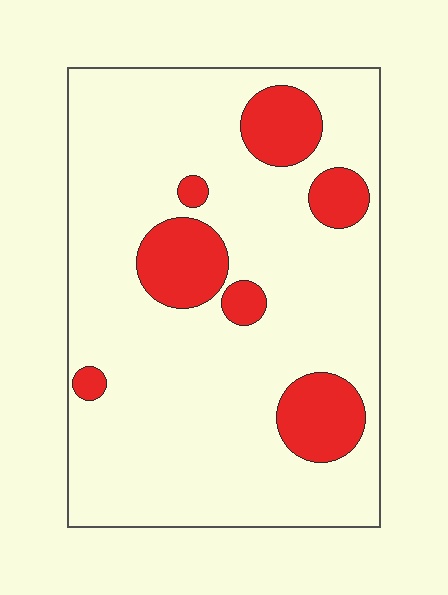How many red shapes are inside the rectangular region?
7.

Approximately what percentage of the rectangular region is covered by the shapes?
Approximately 15%.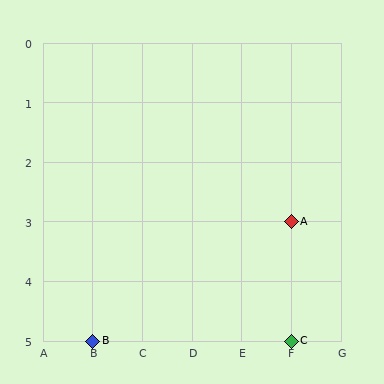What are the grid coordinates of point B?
Point B is at grid coordinates (B, 5).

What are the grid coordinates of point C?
Point C is at grid coordinates (F, 5).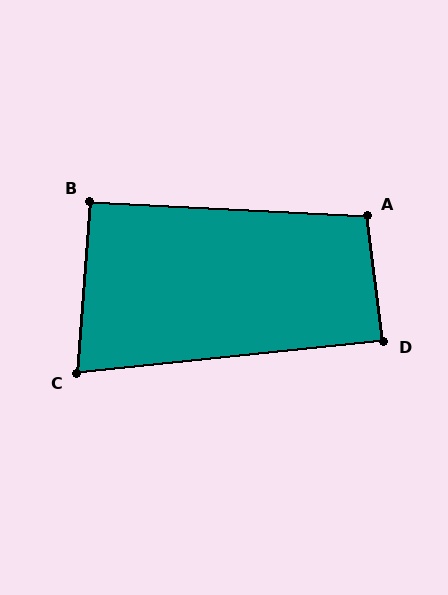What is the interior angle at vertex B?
Approximately 91 degrees (approximately right).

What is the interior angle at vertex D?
Approximately 89 degrees (approximately right).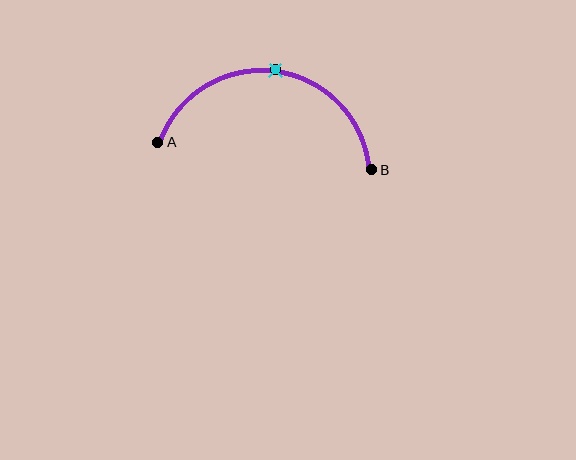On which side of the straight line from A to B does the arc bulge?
The arc bulges above the straight line connecting A and B.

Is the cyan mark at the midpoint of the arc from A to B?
Yes. The cyan mark lies on the arc at equal arc-length from both A and B — it is the arc midpoint.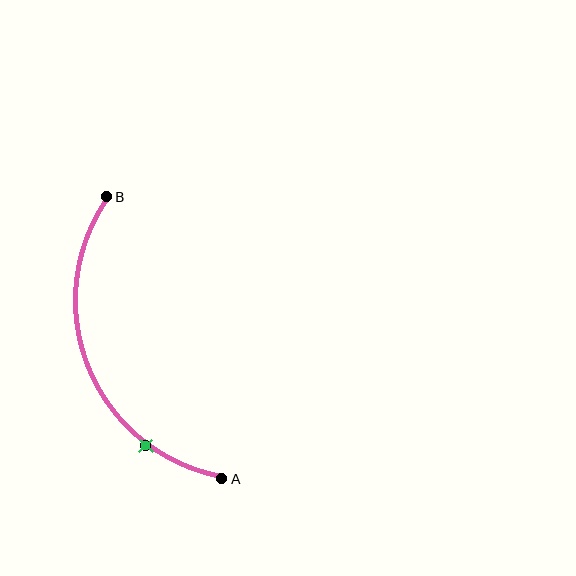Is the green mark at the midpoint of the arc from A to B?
No. The green mark lies on the arc but is closer to endpoint A. The arc midpoint would be at the point on the curve equidistant along the arc from both A and B.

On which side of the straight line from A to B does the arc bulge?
The arc bulges to the left of the straight line connecting A and B.